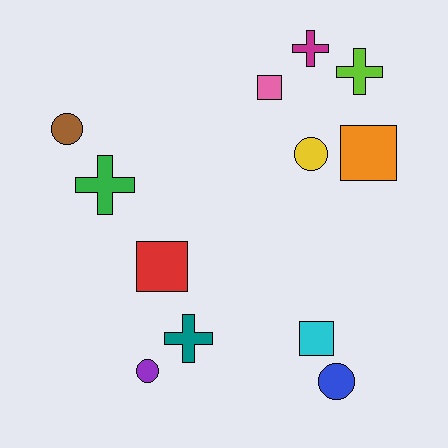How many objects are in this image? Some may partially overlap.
There are 12 objects.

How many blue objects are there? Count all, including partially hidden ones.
There is 1 blue object.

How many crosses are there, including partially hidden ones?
There are 4 crosses.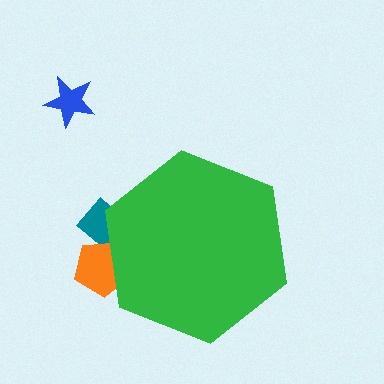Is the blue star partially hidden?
No, the blue star is fully visible.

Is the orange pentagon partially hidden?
Yes, the orange pentagon is partially hidden behind the green hexagon.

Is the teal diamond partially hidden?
Yes, the teal diamond is partially hidden behind the green hexagon.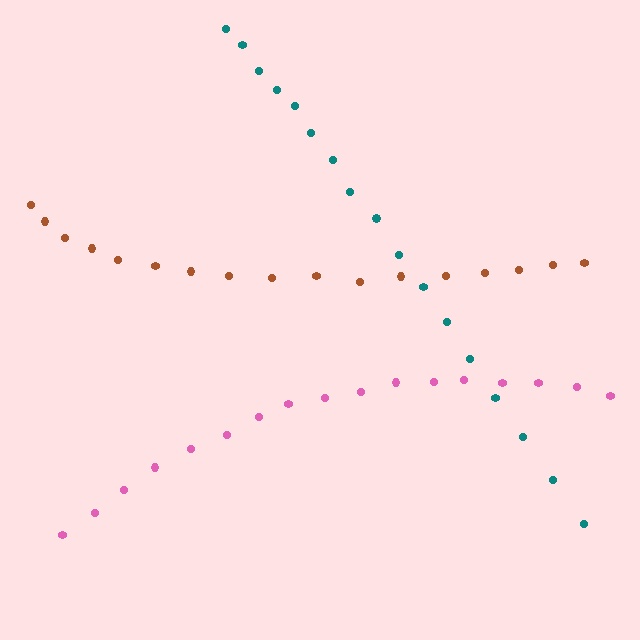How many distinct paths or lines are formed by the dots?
There are 3 distinct paths.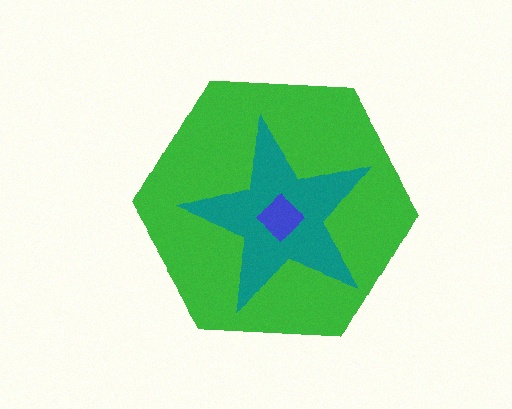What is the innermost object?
The blue diamond.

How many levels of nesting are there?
3.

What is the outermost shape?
The green hexagon.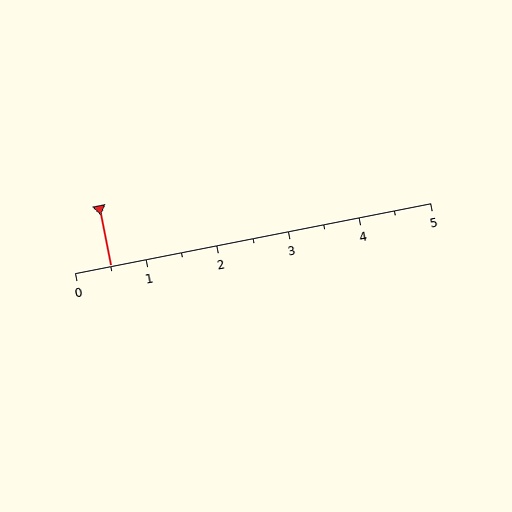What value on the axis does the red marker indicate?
The marker indicates approximately 0.5.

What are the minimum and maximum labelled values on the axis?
The axis runs from 0 to 5.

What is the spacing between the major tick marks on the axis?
The major ticks are spaced 1 apart.